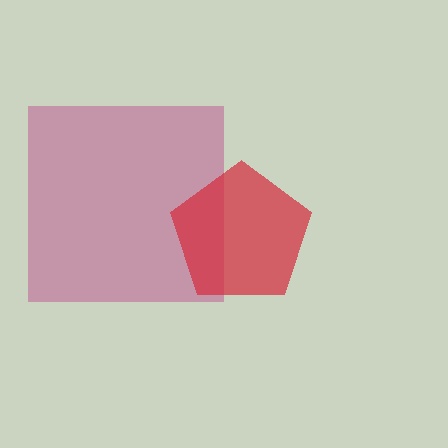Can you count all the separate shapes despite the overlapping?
Yes, there are 2 separate shapes.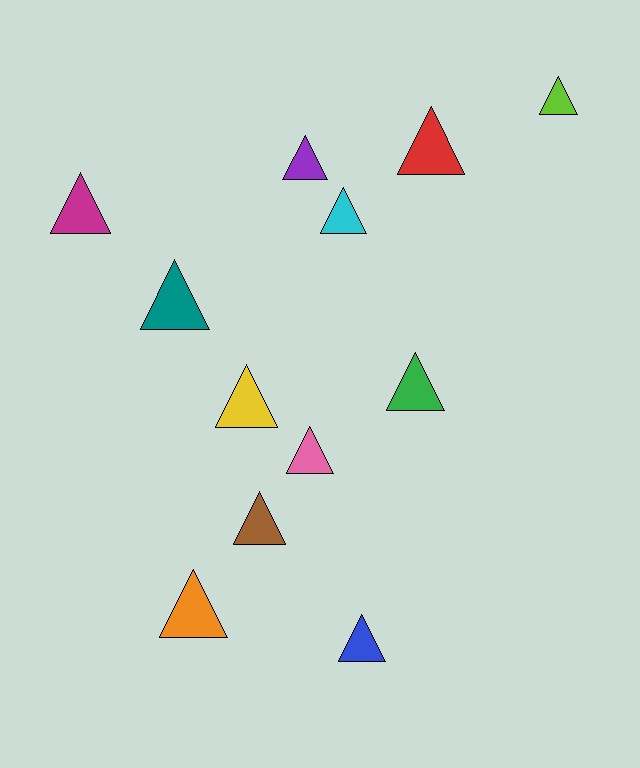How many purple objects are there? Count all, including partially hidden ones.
There is 1 purple object.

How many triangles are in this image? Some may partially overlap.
There are 12 triangles.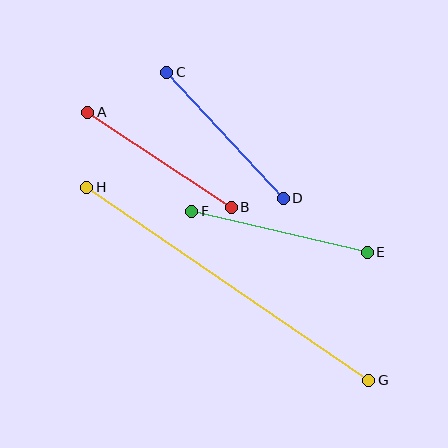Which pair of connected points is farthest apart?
Points G and H are farthest apart.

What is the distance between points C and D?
The distance is approximately 172 pixels.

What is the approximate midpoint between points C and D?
The midpoint is at approximately (225, 135) pixels.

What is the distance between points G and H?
The distance is approximately 342 pixels.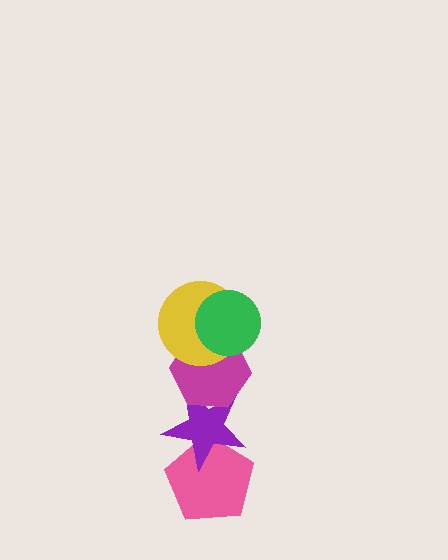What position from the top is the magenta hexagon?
The magenta hexagon is 3rd from the top.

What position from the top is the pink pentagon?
The pink pentagon is 5th from the top.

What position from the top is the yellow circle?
The yellow circle is 2nd from the top.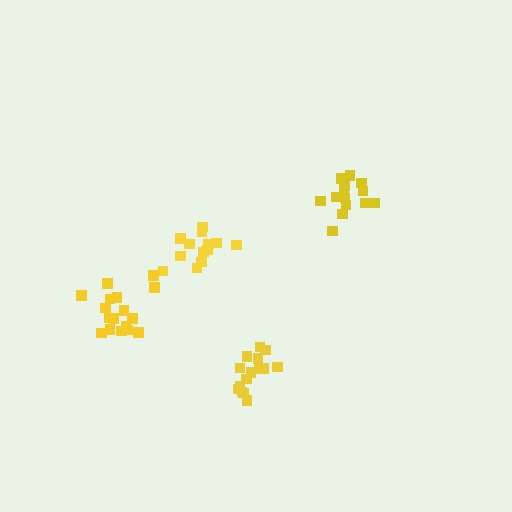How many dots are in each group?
Group 1: 13 dots, Group 2: 17 dots, Group 3: 15 dots, Group 4: 14 dots (59 total).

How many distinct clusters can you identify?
There are 4 distinct clusters.